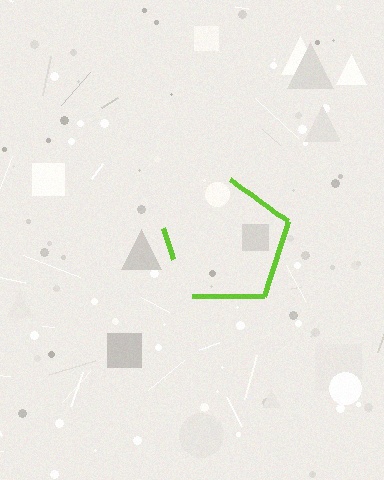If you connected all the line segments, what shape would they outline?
They would outline a pentagon.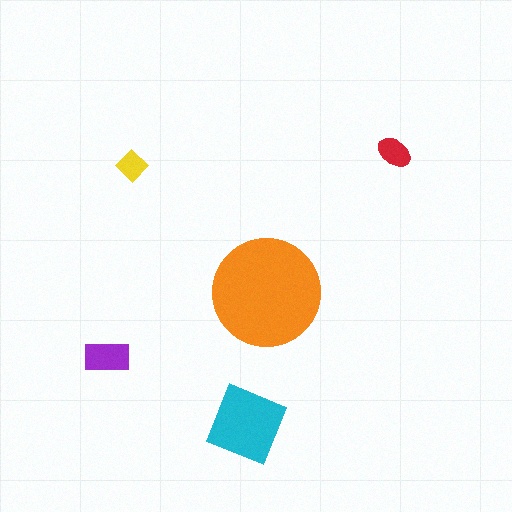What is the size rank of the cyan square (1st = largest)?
2nd.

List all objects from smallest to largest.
The yellow diamond, the red ellipse, the purple rectangle, the cyan square, the orange circle.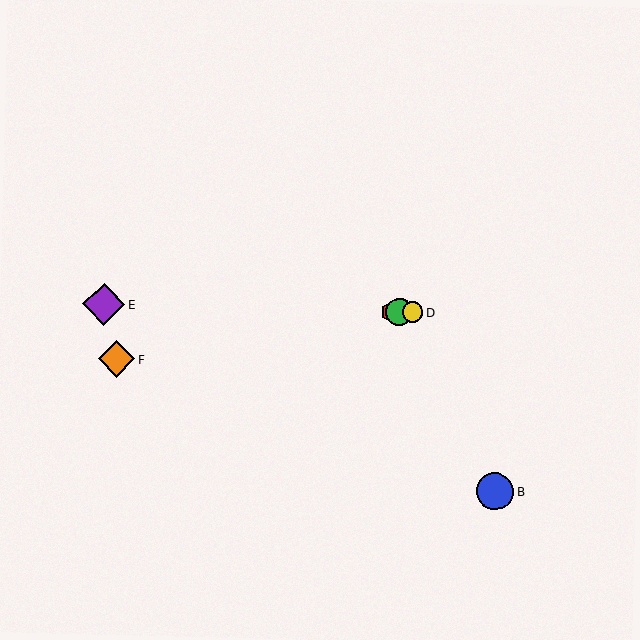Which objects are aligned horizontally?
Objects A, C, D, E are aligned horizontally.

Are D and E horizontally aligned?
Yes, both are at y≈312.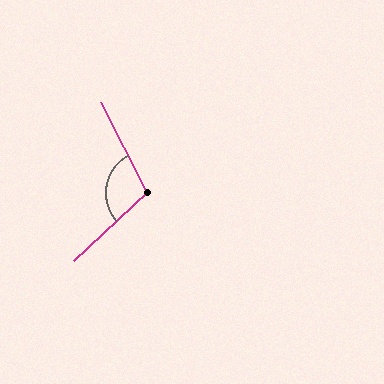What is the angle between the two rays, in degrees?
Approximately 106 degrees.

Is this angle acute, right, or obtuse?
It is obtuse.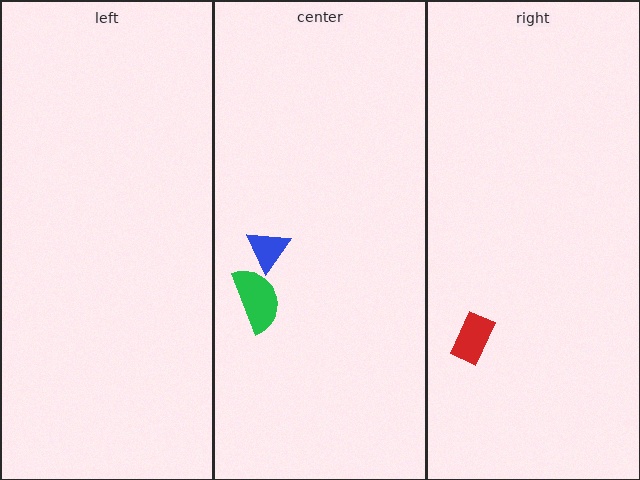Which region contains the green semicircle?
The center region.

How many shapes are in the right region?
1.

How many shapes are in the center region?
2.